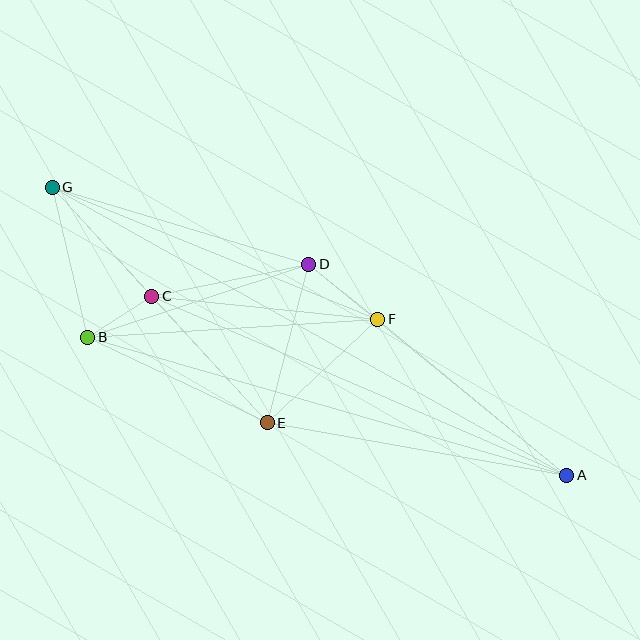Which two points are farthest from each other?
Points A and G are farthest from each other.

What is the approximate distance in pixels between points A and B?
The distance between A and B is approximately 499 pixels.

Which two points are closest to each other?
Points B and C are closest to each other.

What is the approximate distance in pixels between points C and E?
The distance between C and E is approximately 171 pixels.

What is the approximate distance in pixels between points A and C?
The distance between A and C is approximately 452 pixels.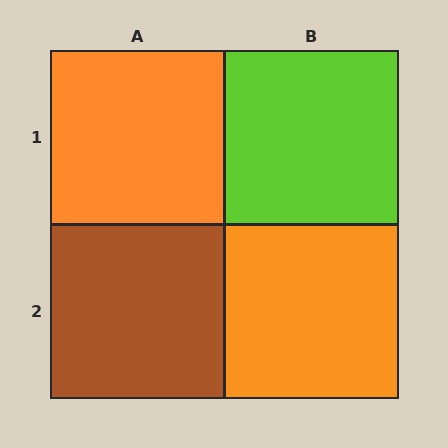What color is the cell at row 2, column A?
Brown.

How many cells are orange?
2 cells are orange.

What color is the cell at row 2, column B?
Orange.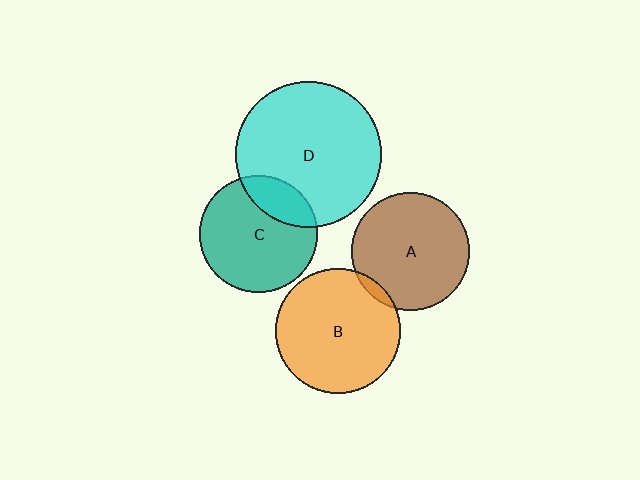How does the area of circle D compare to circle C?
Approximately 1.5 times.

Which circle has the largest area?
Circle D (cyan).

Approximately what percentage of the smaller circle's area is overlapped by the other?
Approximately 5%.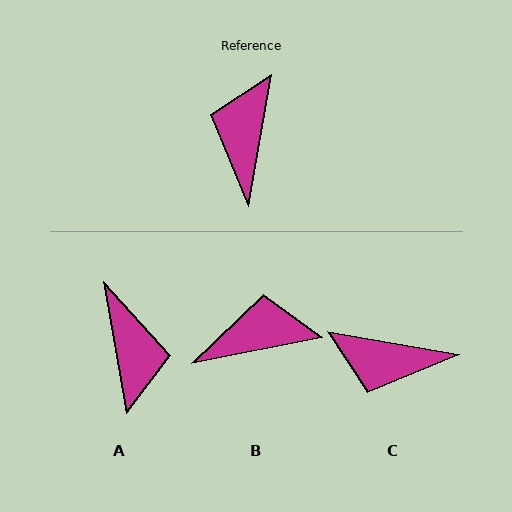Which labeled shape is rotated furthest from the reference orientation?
A, about 160 degrees away.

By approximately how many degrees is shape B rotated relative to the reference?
Approximately 69 degrees clockwise.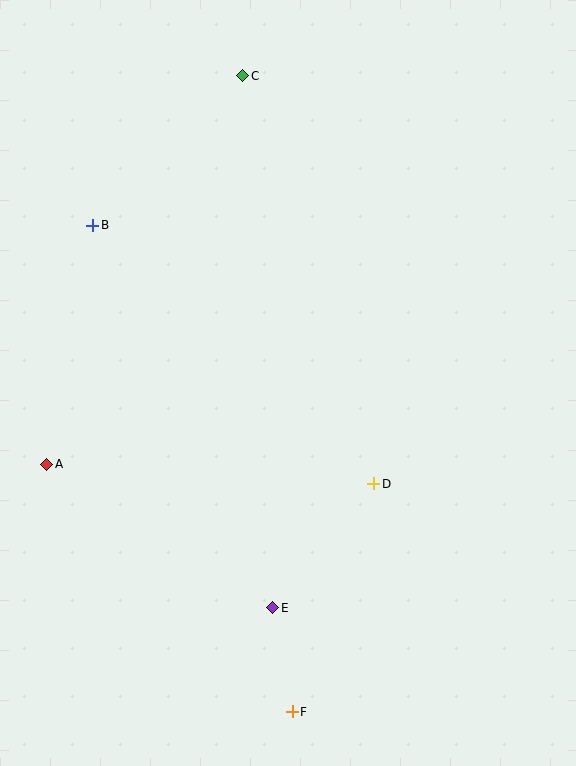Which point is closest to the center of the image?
Point D at (374, 484) is closest to the center.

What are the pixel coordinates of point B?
Point B is at (93, 225).